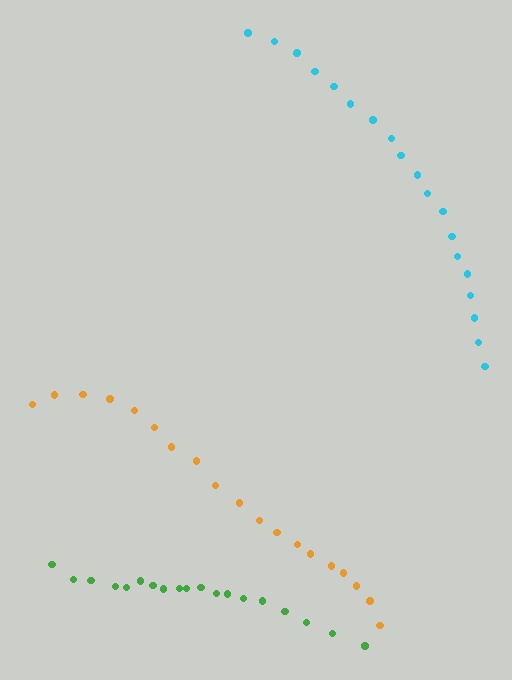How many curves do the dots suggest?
There are 3 distinct paths.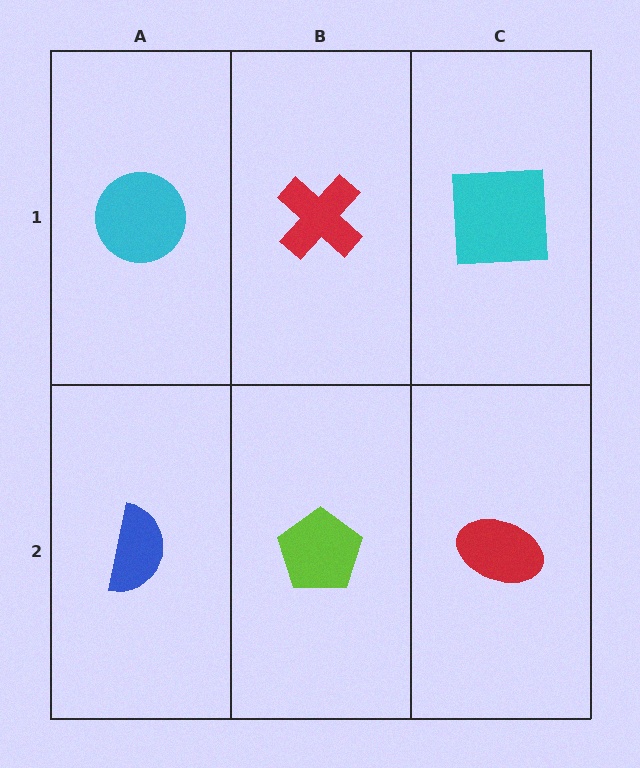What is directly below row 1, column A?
A blue semicircle.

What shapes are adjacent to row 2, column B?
A red cross (row 1, column B), a blue semicircle (row 2, column A), a red ellipse (row 2, column C).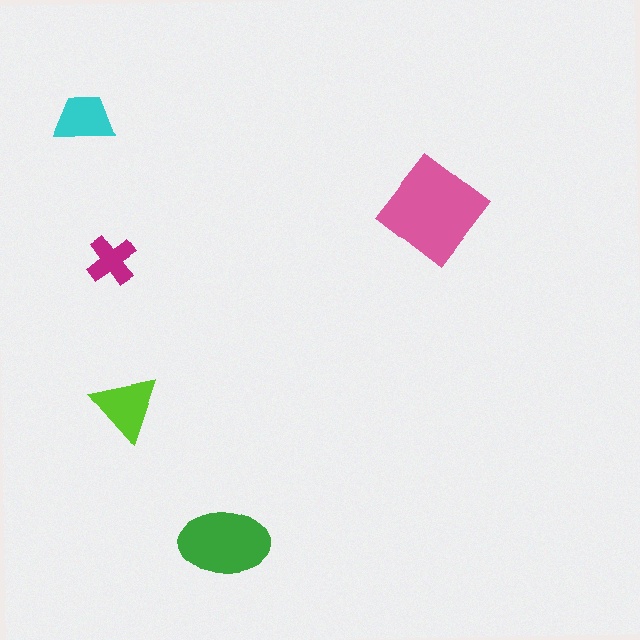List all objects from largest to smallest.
The pink diamond, the green ellipse, the lime triangle, the cyan trapezoid, the magenta cross.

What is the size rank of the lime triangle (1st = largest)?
3rd.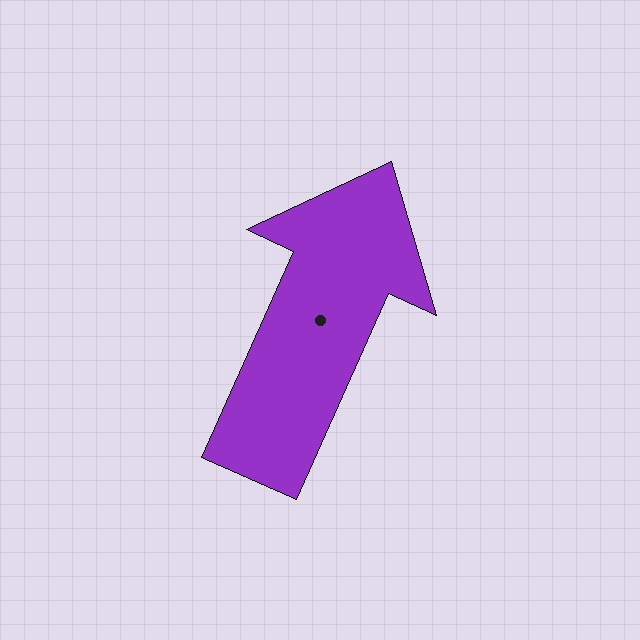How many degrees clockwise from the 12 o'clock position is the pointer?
Approximately 24 degrees.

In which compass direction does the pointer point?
Northeast.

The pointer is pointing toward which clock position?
Roughly 1 o'clock.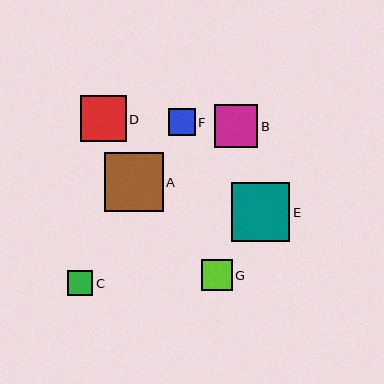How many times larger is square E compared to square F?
Square E is approximately 2.2 times the size of square F.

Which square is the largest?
Square A is the largest with a size of approximately 59 pixels.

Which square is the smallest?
Square C is the smallest with a size of approximately 25 pixels.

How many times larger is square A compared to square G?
Square A is approximately 1.9 times the size of square G.